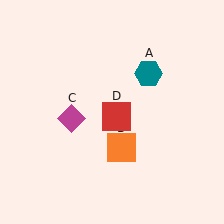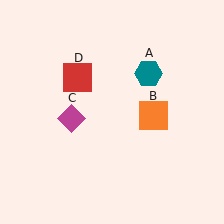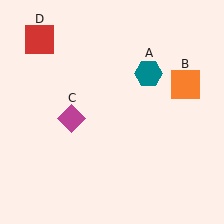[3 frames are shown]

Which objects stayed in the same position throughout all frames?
Teal hexagon (object A) and magenta diamond (object C) remained stationary.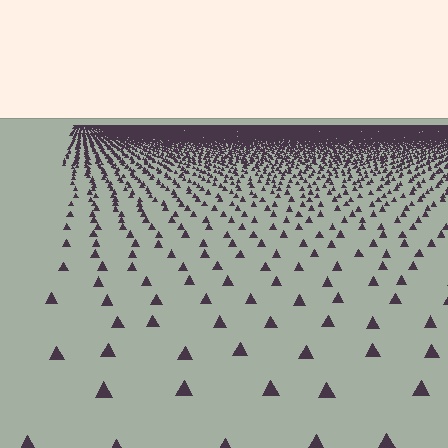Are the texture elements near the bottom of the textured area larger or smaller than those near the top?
Larger. Near the bottom, elements are closer to the viewer and appear at a bigger on-screen size.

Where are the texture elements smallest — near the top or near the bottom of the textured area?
Near the top.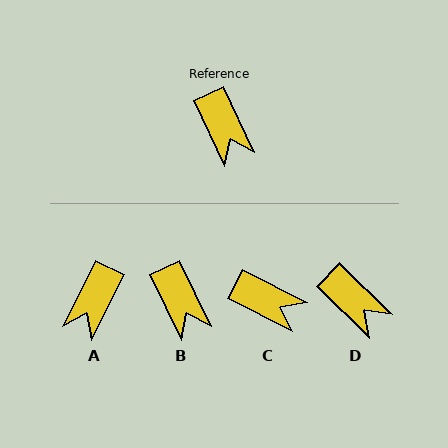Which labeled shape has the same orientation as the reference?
B.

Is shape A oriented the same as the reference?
No, it is off by about 52 degrees.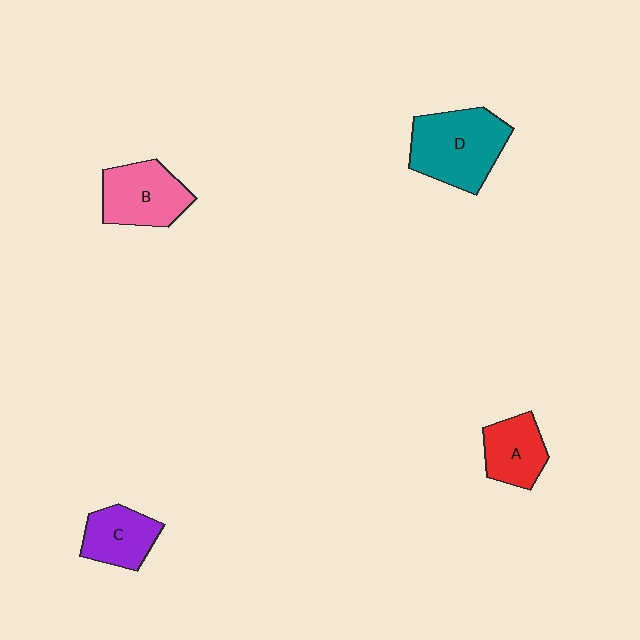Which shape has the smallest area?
Shape A (red).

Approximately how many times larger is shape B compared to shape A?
Approximately 1.3 times.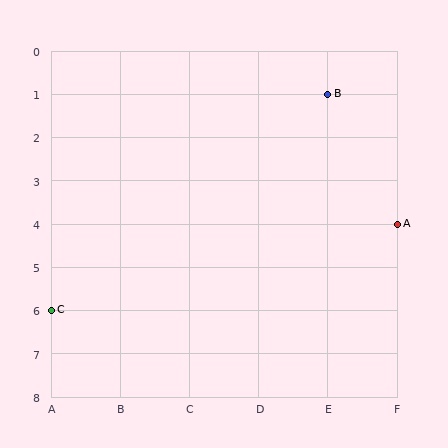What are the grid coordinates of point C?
Point C is at grid coordinates (A, 6).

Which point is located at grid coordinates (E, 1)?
Point B is at (E, 1).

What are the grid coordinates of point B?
Point B is at grid coordinates (E, 1).